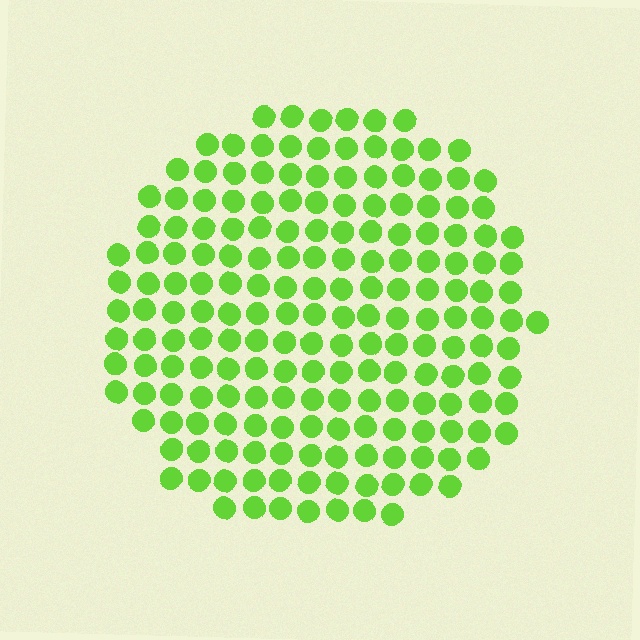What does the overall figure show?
The overall figure shows a circle.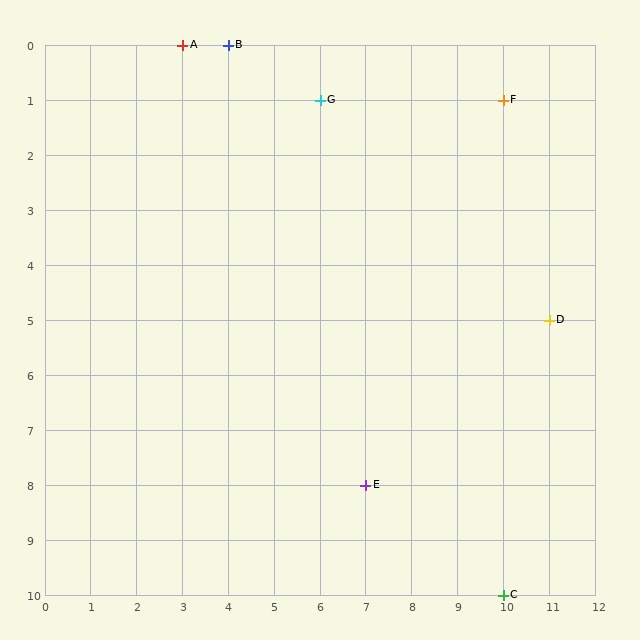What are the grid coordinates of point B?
Point B is at grid coordinates (4, 0).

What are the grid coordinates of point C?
Point C is at grid coordinates (10, 10).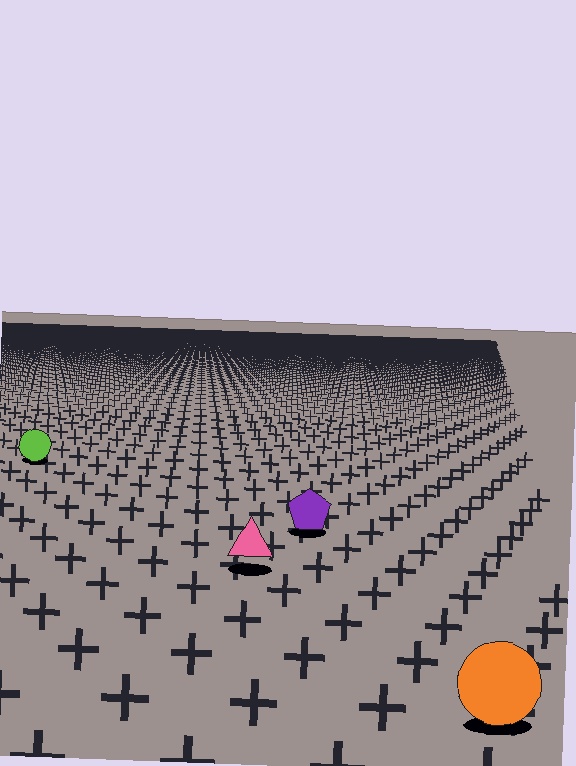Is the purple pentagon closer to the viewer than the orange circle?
No. The orange circle is closer — you can tell from the texture gradient: the ground texture is coarser near it.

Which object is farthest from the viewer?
The lime circle is farthest from the viewer. It appears smaller and the ground texture around it is denser.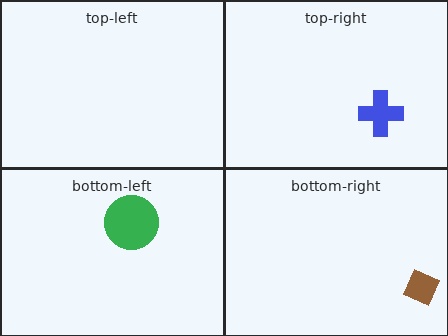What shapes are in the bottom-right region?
The brown diamond.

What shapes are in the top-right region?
The blue cross.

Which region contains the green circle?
The bottom-left region.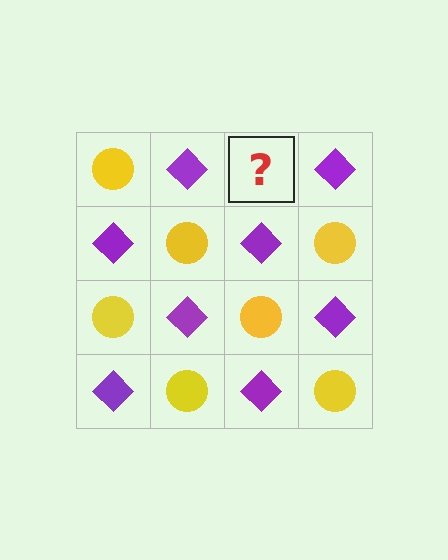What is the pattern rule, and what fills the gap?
The rule is that it alternates yellow circle and purple diamond in a checkerboard pattern. The gap should be filled with a yellow circle.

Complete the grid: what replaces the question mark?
The question mark should be replaced with a yellow circle.